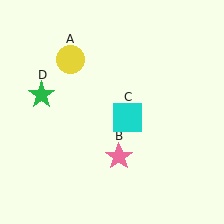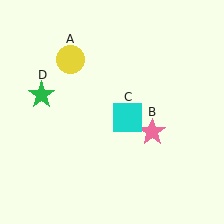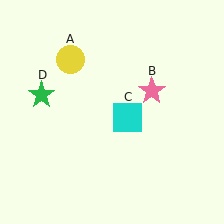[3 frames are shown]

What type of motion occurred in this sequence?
The pink star (object B) rotated counterclockwise around the center of the scene.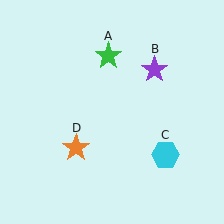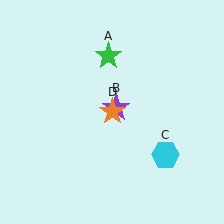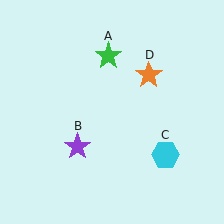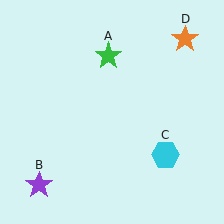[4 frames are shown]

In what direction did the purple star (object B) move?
The purple star (object B) moved down and to the left.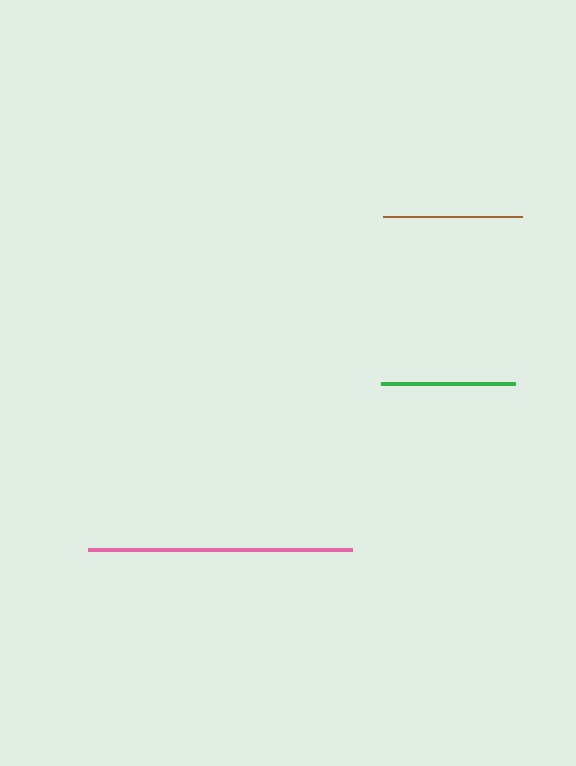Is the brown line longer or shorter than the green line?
The brown line is longer than the green line.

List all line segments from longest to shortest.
From longest to shortest: pink, brown, green.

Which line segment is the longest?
The pink line is the longest at approximately 264 pixels.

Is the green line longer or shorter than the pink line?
The pink line is longer than the green line.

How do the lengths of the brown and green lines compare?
The brown and green lines are approximately the same length.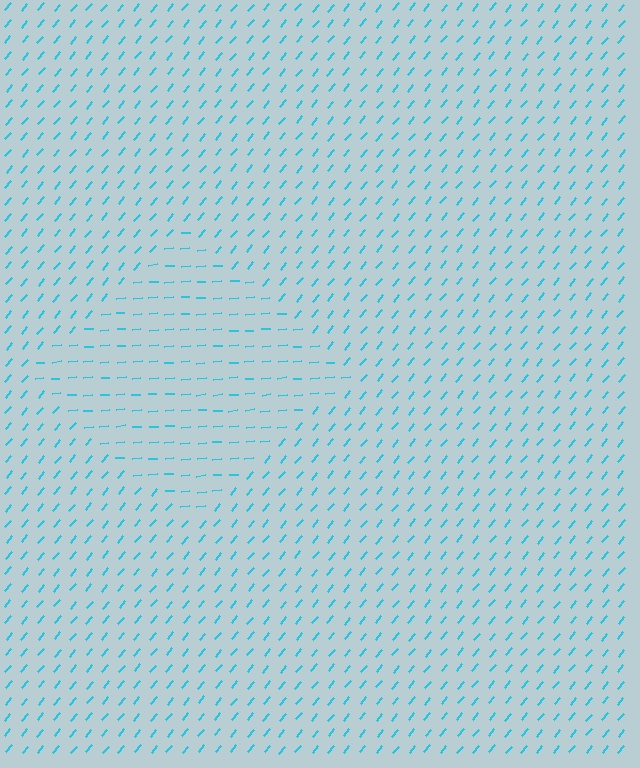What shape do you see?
I see a diamond.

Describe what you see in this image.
The image is filled with small cyan line segments. A diamond region in the image has lines oriented differently from the surrounding lines, creating a visible texture boundary.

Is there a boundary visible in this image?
Yes, there is a texture boundary formed by a change in line orientation.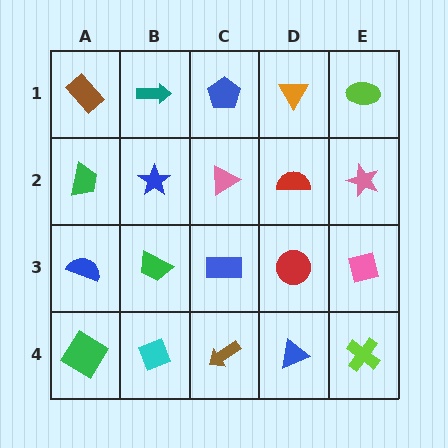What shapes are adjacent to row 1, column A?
A green trapezoid (row 2, column A), a teal arrow (row 1, column B).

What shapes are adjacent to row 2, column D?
An orange triangle (row 1, column D), a red circle (row 3, column D), a pink triangle (row 2, column C), a pink star (row 2, column E).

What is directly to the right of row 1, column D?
A lime ellipse.